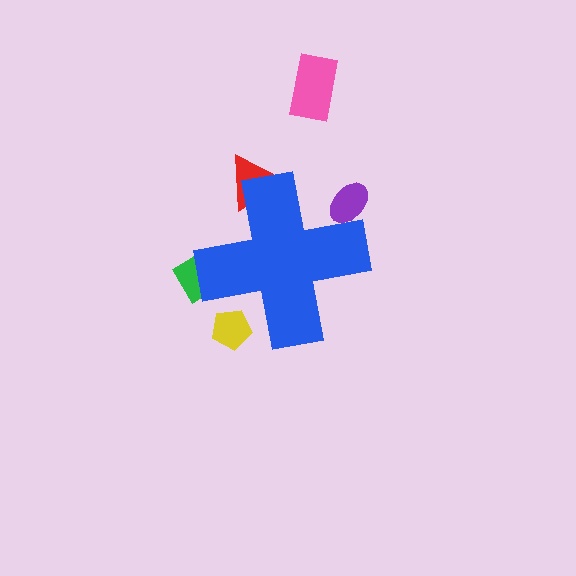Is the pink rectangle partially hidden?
No, the pink rectangle is fully visible.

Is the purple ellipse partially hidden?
Yes, the purple ellipse is partially hidden behind the blue cross.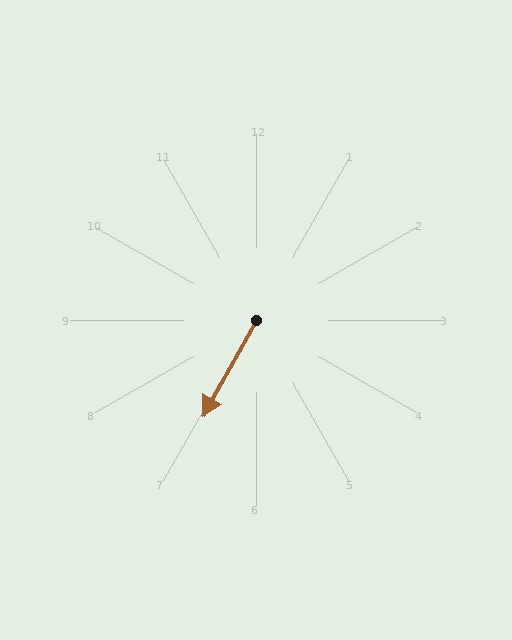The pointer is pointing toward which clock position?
Roughly 7 o'clock.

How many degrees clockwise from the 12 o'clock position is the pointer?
Approximately 209 degrees.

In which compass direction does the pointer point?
Southwest.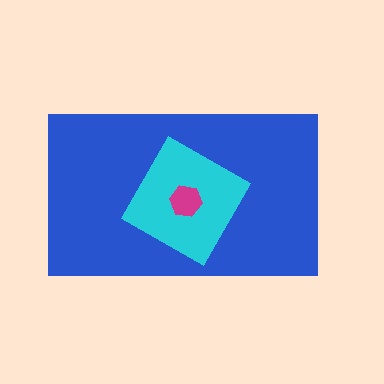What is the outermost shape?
The blue rectangle.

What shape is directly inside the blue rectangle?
The cyan diamond.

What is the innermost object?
The magenta hexagon.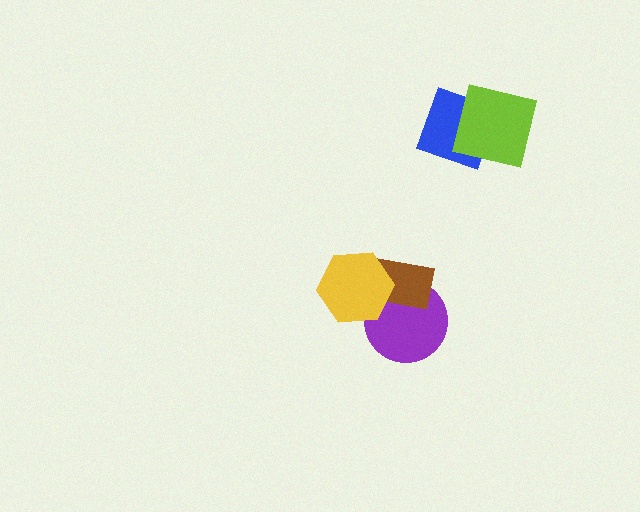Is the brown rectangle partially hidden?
Yes, it is partially covered by another shape.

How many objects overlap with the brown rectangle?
2 objects overlap with the brown rectangle.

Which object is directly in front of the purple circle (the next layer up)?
The brown rectangle is directly in front of the purple circle.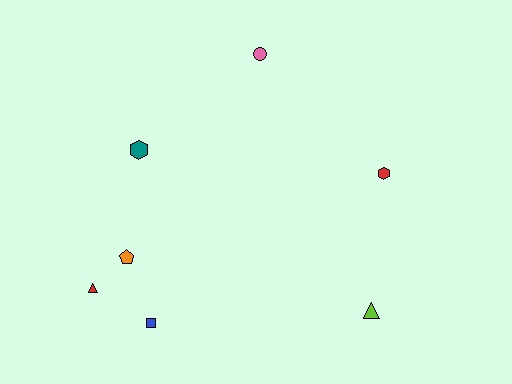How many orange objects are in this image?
There is 1 orange object.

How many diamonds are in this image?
There are no diamonds.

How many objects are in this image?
There are 7 objects.